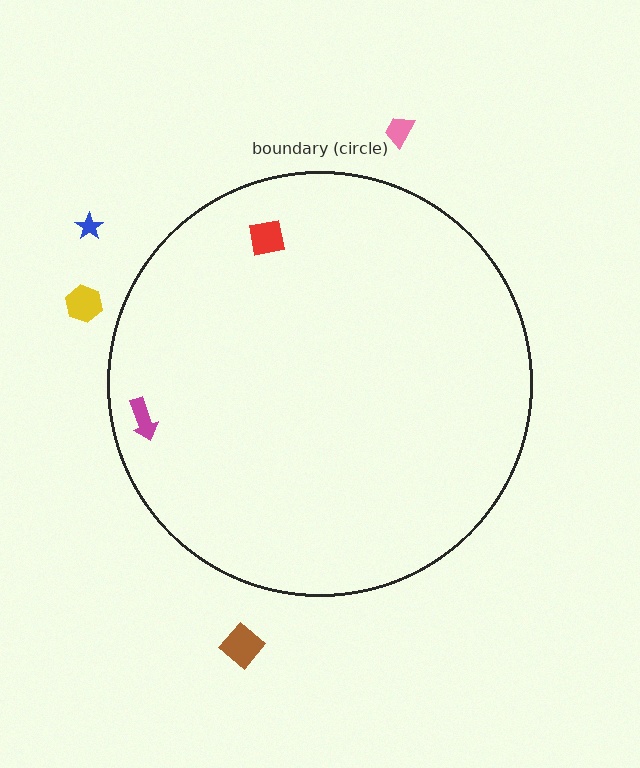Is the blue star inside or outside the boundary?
Outside.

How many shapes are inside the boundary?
2 inside, 4 outside.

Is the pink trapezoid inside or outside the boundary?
Outside.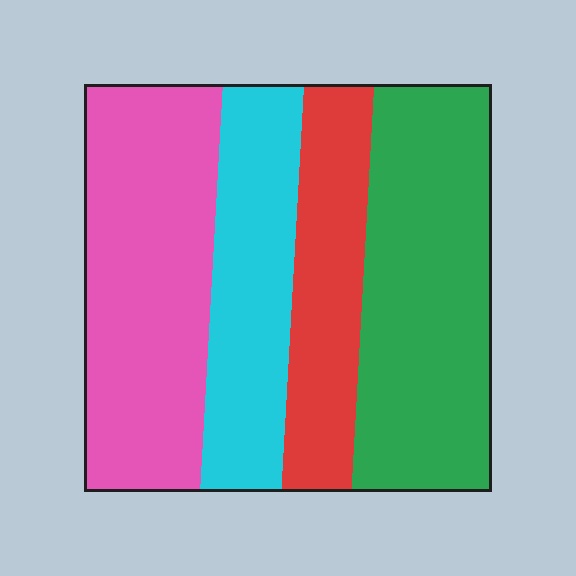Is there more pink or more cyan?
Pink.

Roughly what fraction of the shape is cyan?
Cyan covers around 20% of the shape.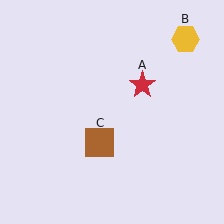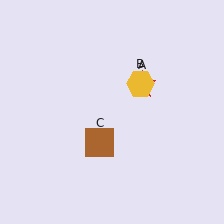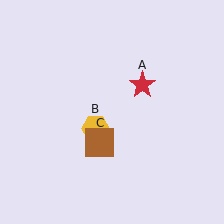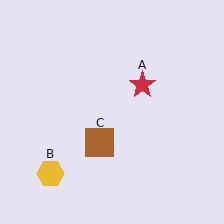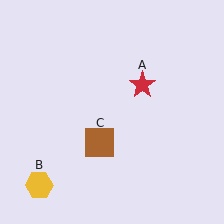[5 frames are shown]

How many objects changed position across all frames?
1 object changed position: yellow hexagon (object B).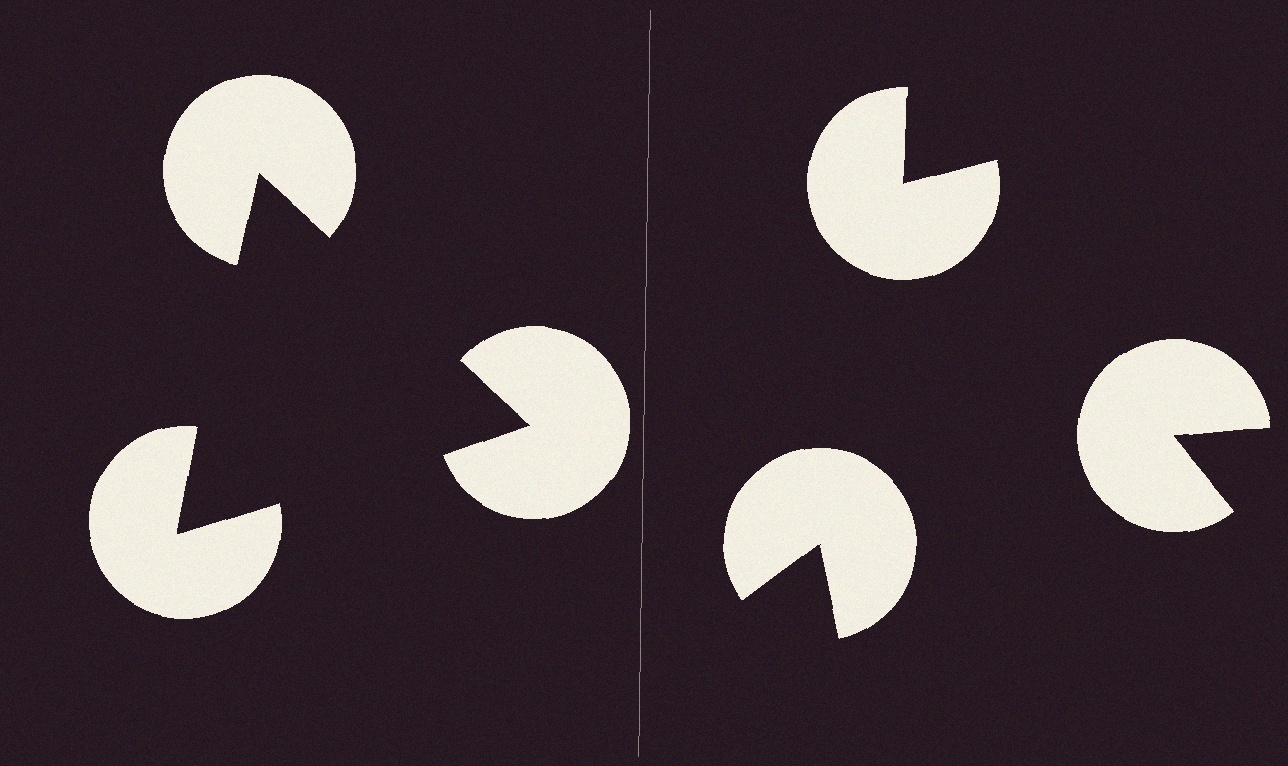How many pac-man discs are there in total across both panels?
6 — 3 on each side.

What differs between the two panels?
The pac-man discs are positioned identically on both sides; only the wedge orientations differ. On the left they align to a triangle; on the right they are misaligned.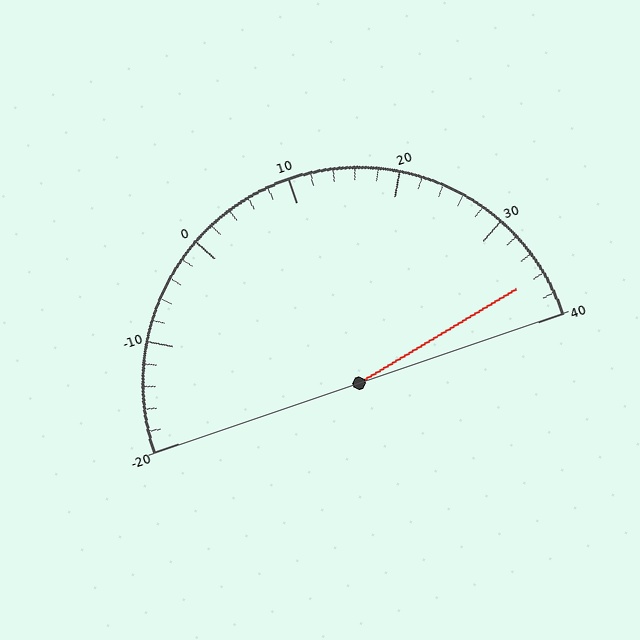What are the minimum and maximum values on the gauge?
The gauge ranges from -20 to 40.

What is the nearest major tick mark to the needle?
The nearest major tick mark is 40.